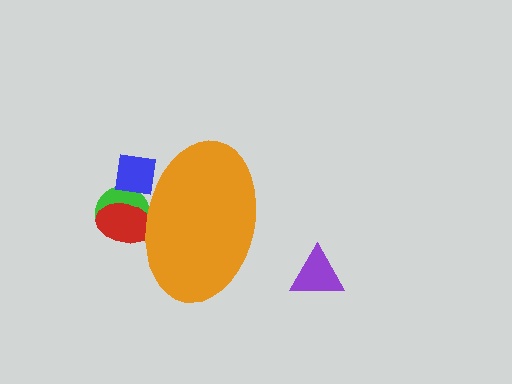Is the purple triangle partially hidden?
No, the purple triangle is fully visible.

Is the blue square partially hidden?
Yes, the blue square is partially hidden behind the orange ellipse.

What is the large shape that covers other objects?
An orange ellipse.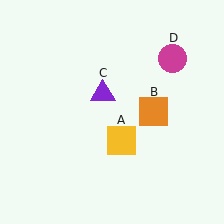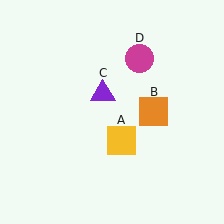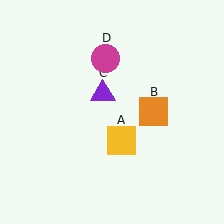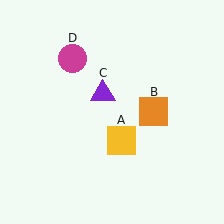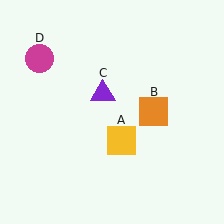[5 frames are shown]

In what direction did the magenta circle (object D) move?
The magenta circle (object D) moved left.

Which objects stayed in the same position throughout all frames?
Yellow square (object A) and orange square (object B) and purple triangle (object C) remained stationary.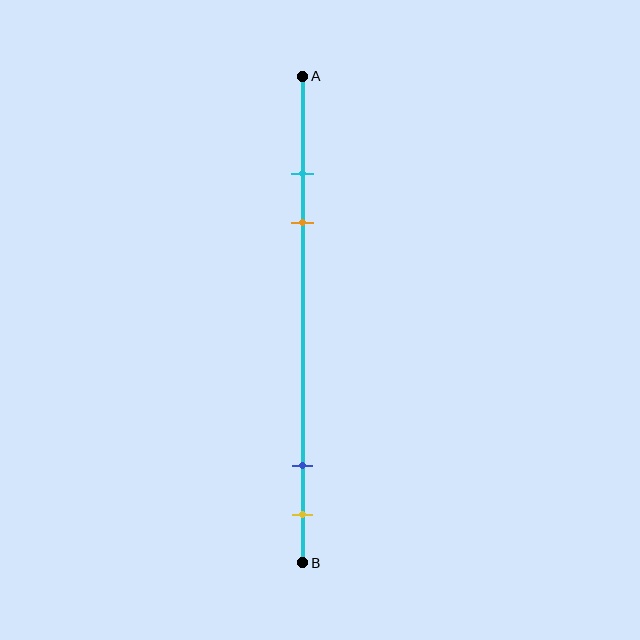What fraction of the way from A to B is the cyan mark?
The cyan mark is approximately 20% (0.2) of the way from A to B.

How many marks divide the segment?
There are 4 marks dividing the segment.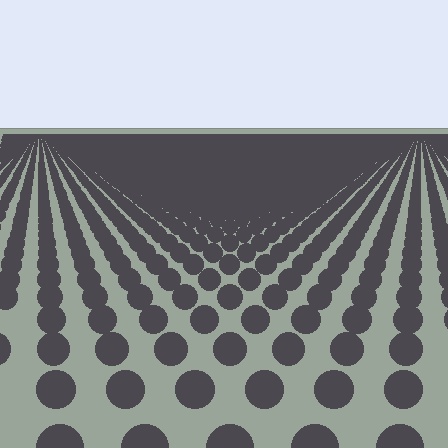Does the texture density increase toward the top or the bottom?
Density increases toward the top.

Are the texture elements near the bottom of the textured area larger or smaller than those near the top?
Larger. Near the bottom, elements are closer to the viewer and appear at a bigger on-screen size.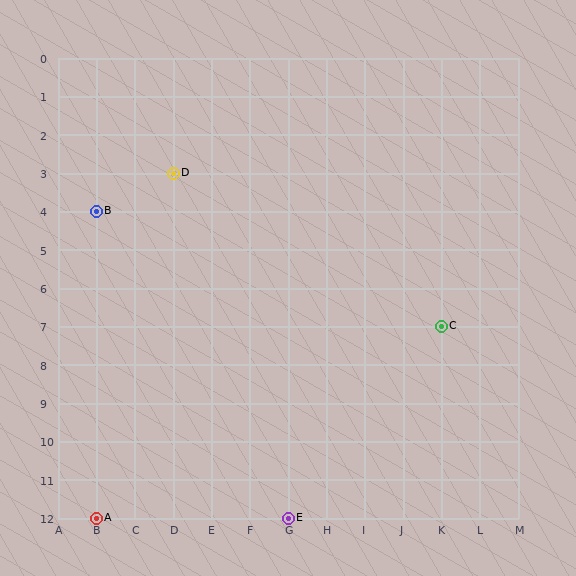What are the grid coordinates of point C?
Point C is at grid coordinates (K, 7).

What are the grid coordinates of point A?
Point A is at grid coordinates (B, 12).